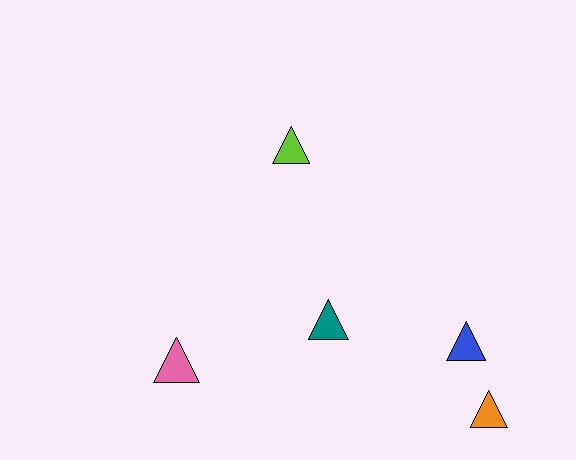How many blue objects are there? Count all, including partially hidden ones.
There is 1 blue object.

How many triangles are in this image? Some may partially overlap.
There are 5 triangles.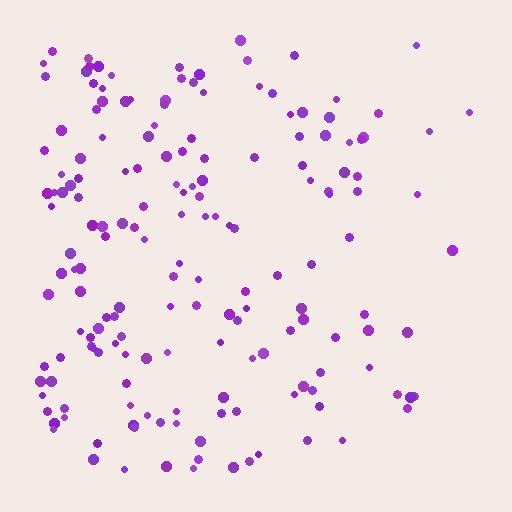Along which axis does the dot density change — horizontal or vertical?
Horizontal.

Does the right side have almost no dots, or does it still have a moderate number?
Still a moderate number, just noticeably fewer than the left.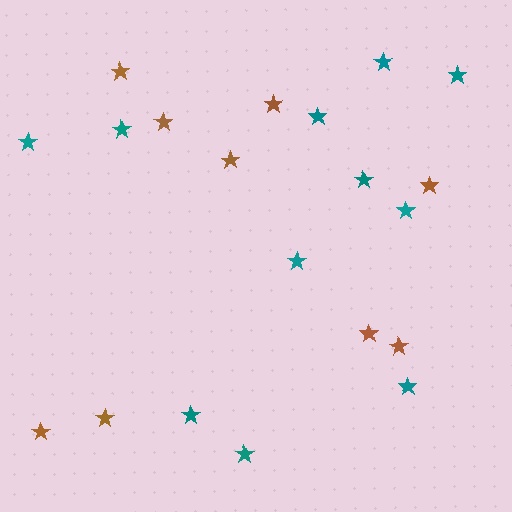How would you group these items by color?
There are 2 groups: one group of brown stars (9) and one group of teal stars (11).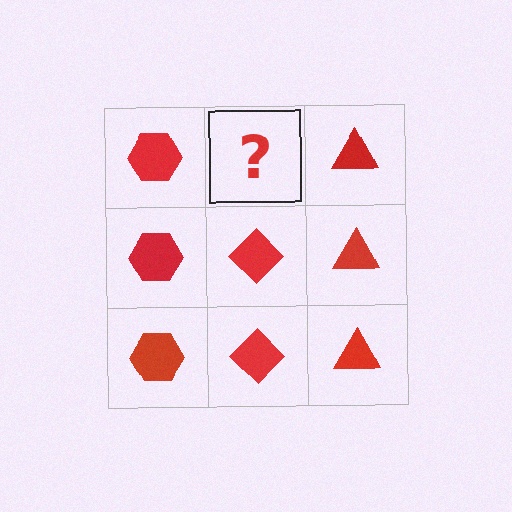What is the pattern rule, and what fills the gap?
The rule is that each column has a consistent shape. The gap should be filled with a red diamond.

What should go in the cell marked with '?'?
The missing cell should contain a red diamond.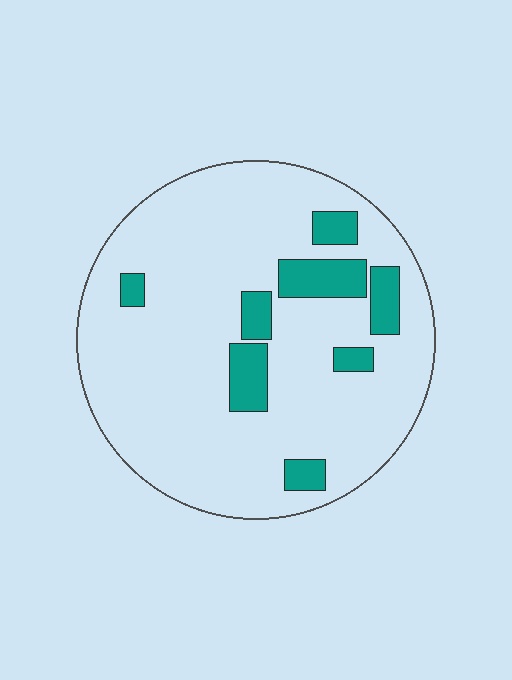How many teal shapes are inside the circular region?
8.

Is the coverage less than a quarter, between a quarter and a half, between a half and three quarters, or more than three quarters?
Less than a quarter.